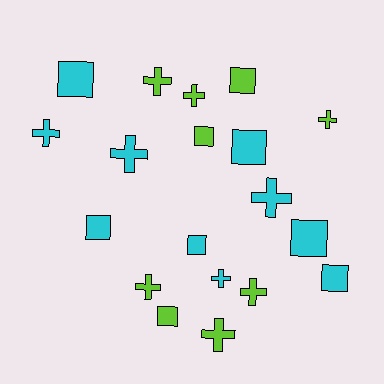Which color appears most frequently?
Cyan, with 10 objects.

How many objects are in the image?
There are 19 objects.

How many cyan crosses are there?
There are 4 cyan crosses.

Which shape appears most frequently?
Cross, with 10 objects.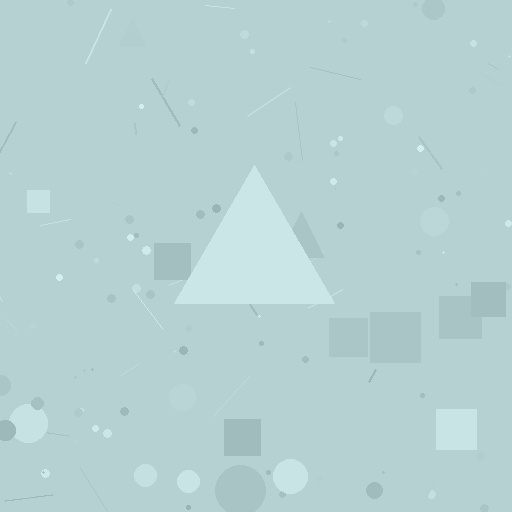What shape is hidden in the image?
A triangle is hidden in the image.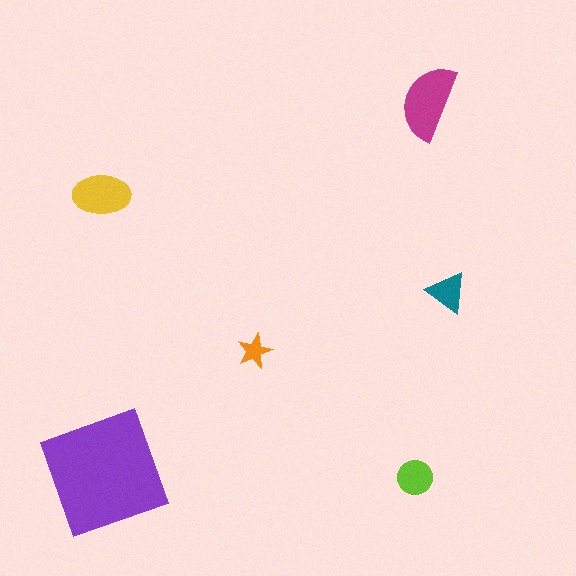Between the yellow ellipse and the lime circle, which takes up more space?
The yellow ellipse.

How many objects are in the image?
There are 6 objects in the image.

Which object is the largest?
The purple square.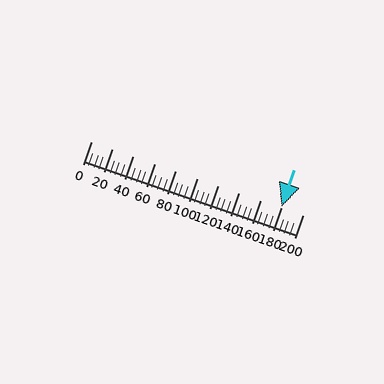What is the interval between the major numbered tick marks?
The major tick marks are spaced 20 units apart.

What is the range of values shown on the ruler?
The ruler shows values from 0 to 200.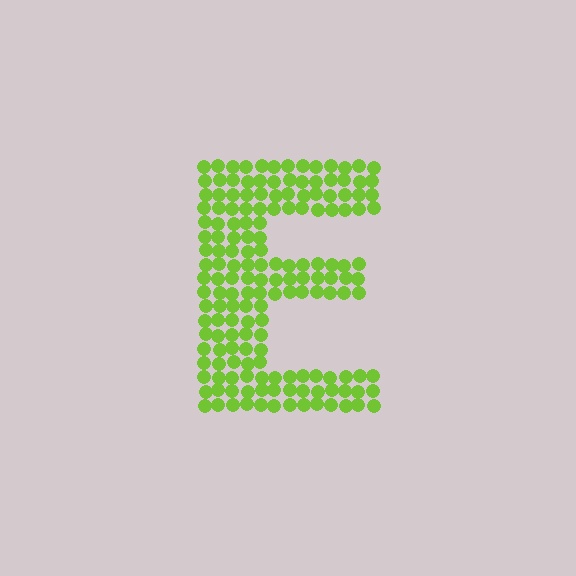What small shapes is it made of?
It is made of small circles.